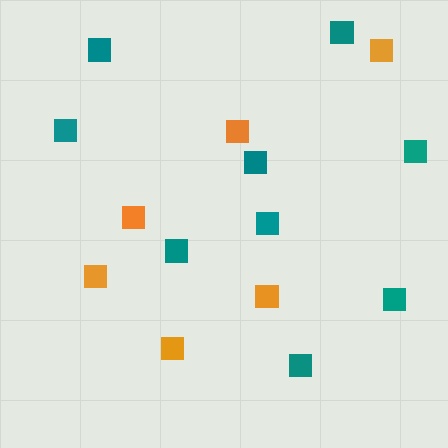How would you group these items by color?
There are 2 groups: one group of orange squares (6) and one group of teal squares (9).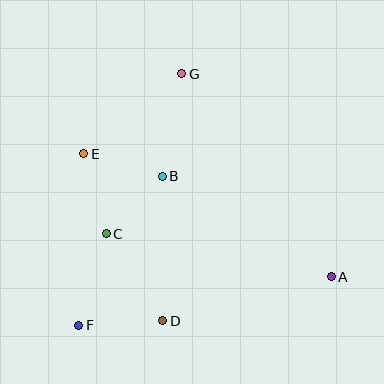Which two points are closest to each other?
Points B and C are closest to each other.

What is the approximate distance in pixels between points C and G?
The distance between C and G is approximately 177 pixels.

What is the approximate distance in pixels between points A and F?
The distance between A and F is approximately 257 pixels.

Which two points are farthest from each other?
Points A and E are farthest from each other.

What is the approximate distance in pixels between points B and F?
The distance between B and F is approximately 171 pixels.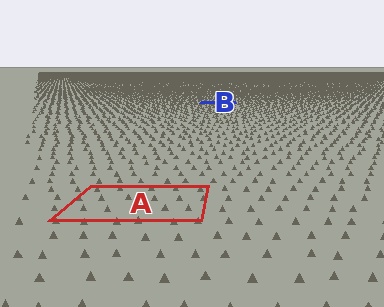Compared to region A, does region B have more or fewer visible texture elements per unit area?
Region B has more texture elements per unit area — they are packed more densely because it is farther away.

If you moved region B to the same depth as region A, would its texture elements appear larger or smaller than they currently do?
They would appear larger. At a closer depth, the same texture elements are projected at a bigger on-screen size.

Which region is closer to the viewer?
Region A is closer. The texture elements there are larger and more spread out.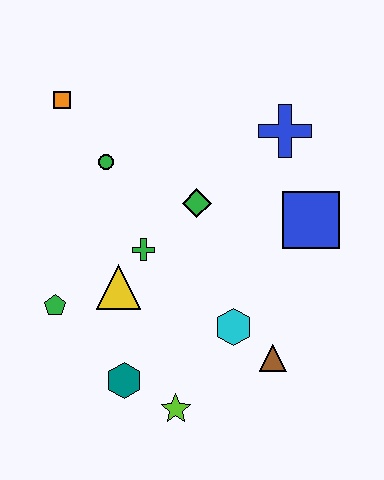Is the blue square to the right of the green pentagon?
Yes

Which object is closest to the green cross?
The yellow triangle is closest to the green cross.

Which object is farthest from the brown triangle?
The orange square is farthest from the brown triangle.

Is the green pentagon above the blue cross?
No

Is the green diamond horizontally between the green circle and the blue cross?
Yes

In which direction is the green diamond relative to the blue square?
The green diamond is to the left of the blue square.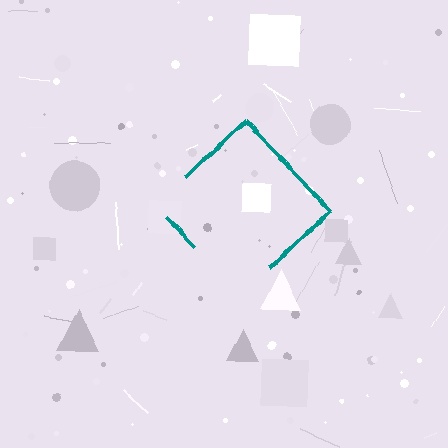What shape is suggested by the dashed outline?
The dashed outline suggests a diamond.